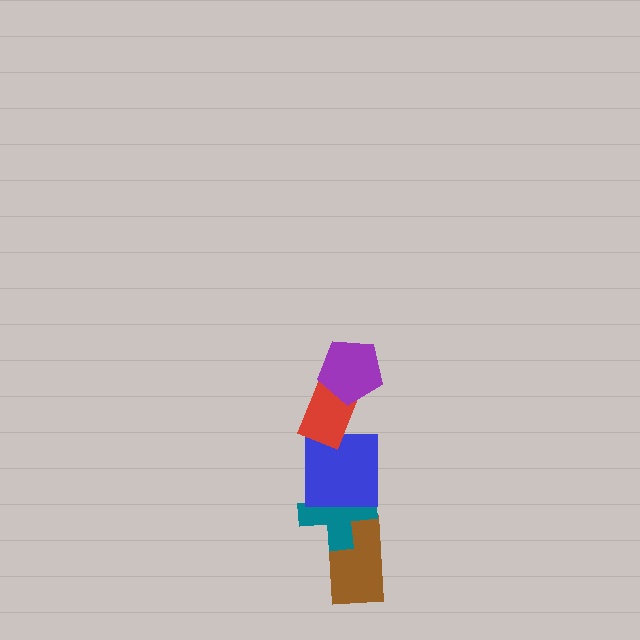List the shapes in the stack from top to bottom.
From top to bottom: the purple pentagon, the red rectangle, the blue square, the teal cross, the brown rectangle.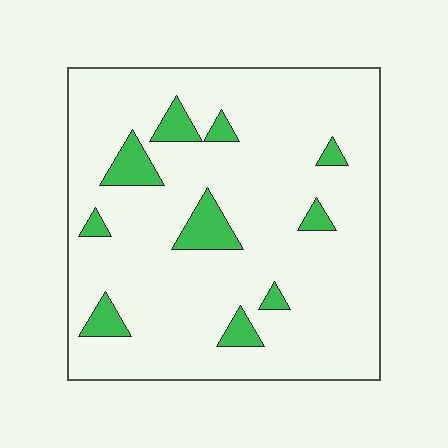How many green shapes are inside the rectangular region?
10.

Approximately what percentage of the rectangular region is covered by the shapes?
Approximately 10%.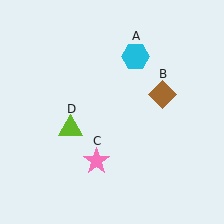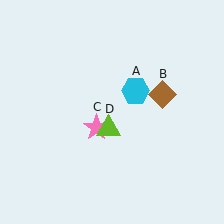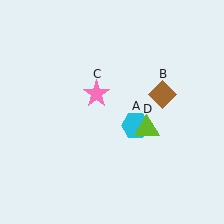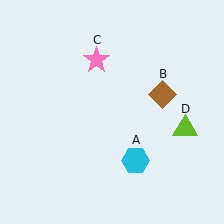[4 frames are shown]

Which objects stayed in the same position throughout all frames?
Brown diamond (object B) remained stationary.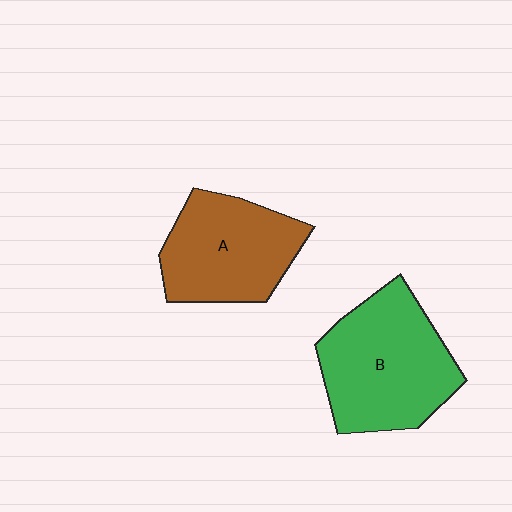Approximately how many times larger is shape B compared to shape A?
Approximately 1.2 times.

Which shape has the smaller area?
Shape A (brown).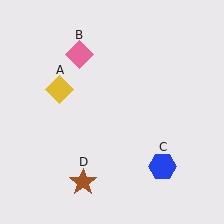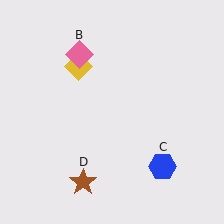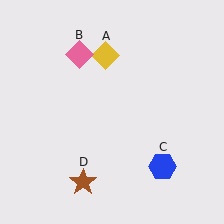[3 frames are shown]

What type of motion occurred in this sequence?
The yellow diamond (object A) rotated clockwise around the center of the scene.